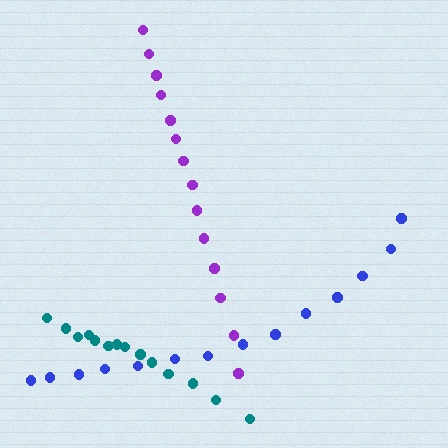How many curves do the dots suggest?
There are 3 distinct paths.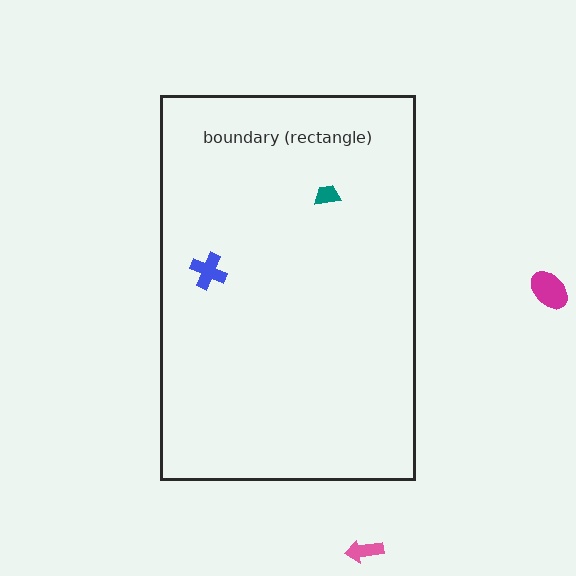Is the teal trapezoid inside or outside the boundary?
Inside.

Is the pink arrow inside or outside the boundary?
Outside.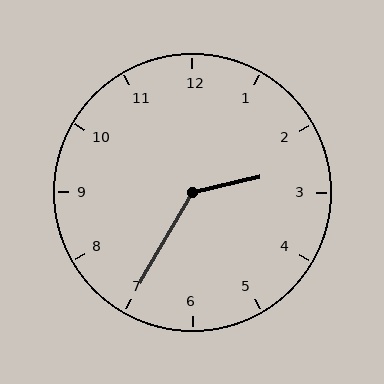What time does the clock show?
2:35.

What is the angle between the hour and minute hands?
Approximately 132 degrees.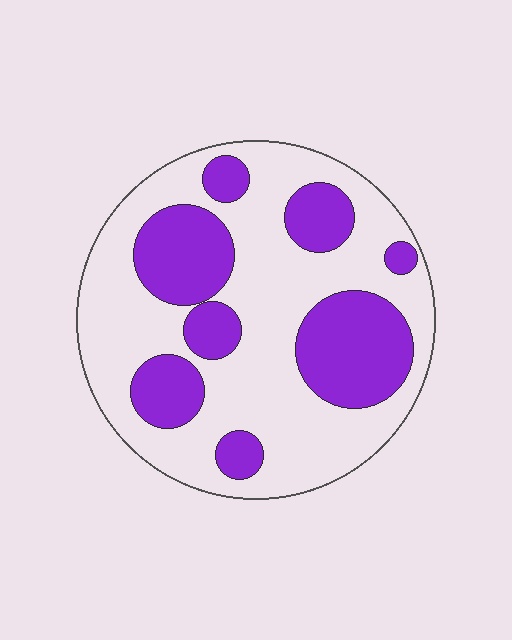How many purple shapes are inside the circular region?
8.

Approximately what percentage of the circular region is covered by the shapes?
Approximately 35%.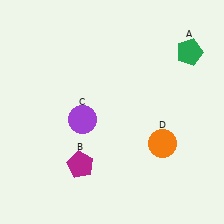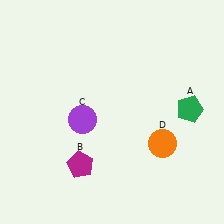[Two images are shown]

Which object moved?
The green pentagon (A) moved down.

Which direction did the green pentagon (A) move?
The green pentagon (A) moved down.